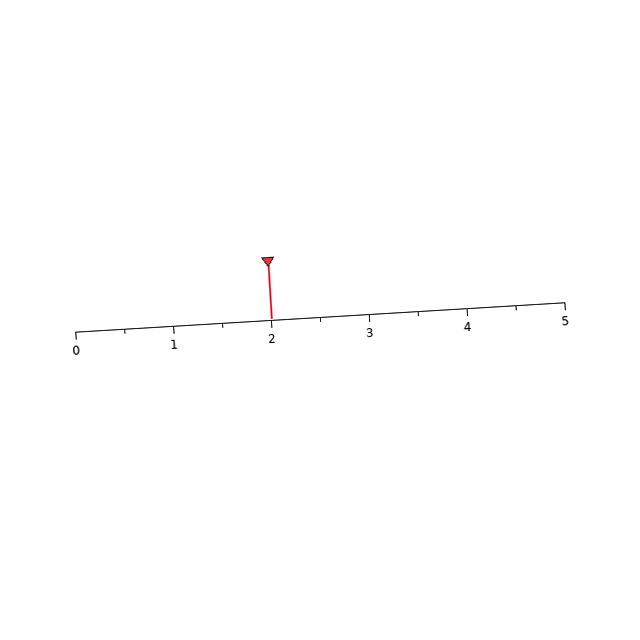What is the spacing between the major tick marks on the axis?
The major ticks are spaced 1 apart.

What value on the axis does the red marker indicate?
The marker indicates approximately 2.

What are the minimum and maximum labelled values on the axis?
The axis runs from 0 to 5.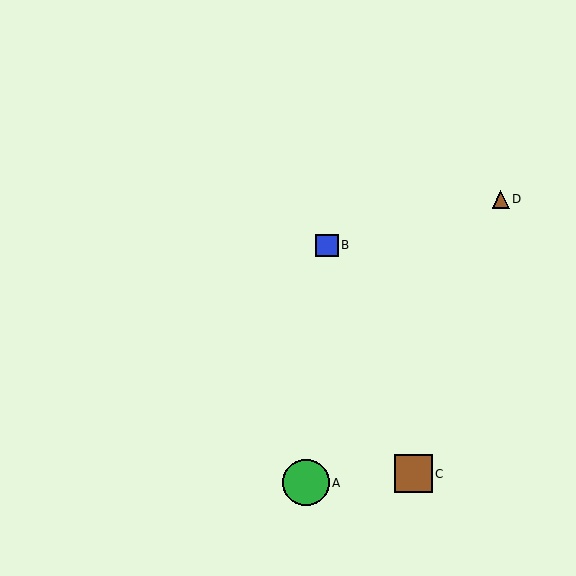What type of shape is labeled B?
Shape B is a blue square.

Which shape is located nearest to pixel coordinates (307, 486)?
The green circle (labeled A) at (306, 483) is nearest to that location.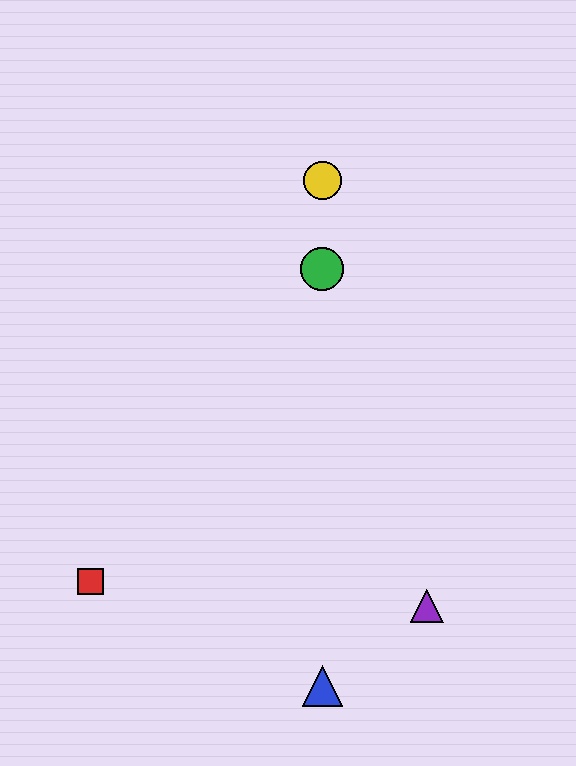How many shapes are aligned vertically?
3 shapes (the blue triangle, the green circle, the yellow circle) are aligned vertically.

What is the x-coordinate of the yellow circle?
The yellow circle is at x≈322.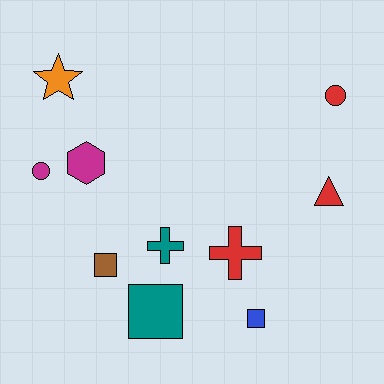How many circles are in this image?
There are 2 circles.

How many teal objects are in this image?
There are 2 teal objects.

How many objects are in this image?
There are 10 objects.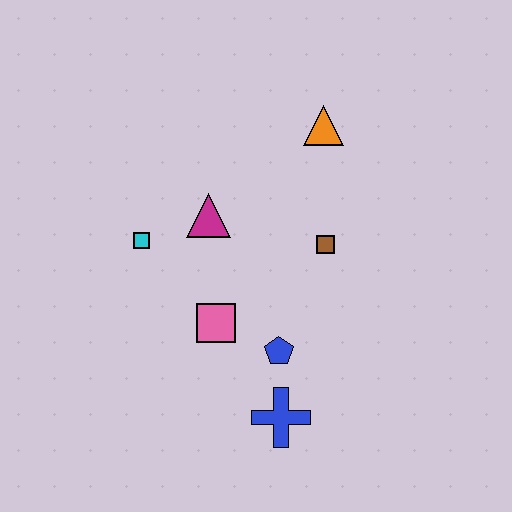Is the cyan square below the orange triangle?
Yes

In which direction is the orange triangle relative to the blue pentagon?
The orange triangle is above the blue pentagon.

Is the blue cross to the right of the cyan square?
Yes